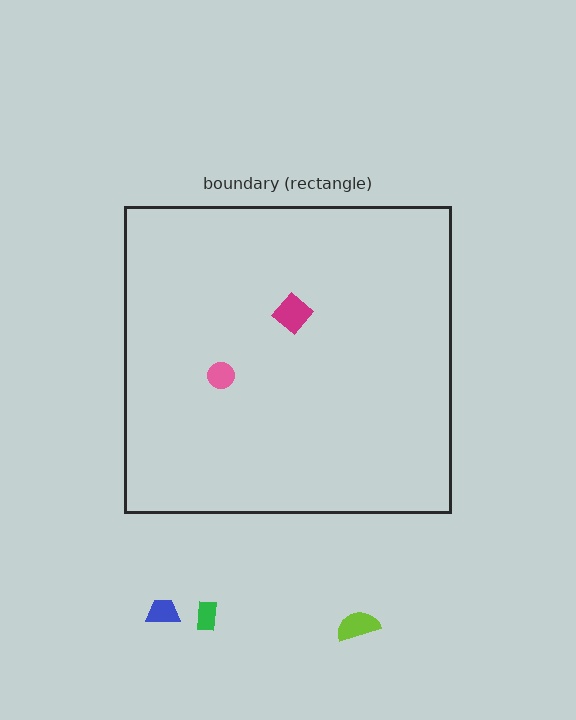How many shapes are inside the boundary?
2 inside, 3 outside.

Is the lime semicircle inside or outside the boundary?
Outside.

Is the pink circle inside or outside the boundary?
Inside.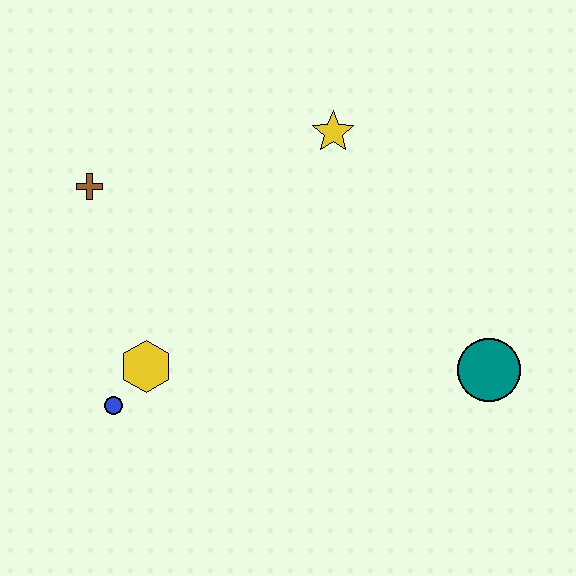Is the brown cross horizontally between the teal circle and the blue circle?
No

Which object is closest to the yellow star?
The brown cross is closest to the yellow star.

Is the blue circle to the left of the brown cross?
No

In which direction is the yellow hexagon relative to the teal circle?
The yellow hexagon is to the left of the teal circle.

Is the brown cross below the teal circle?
No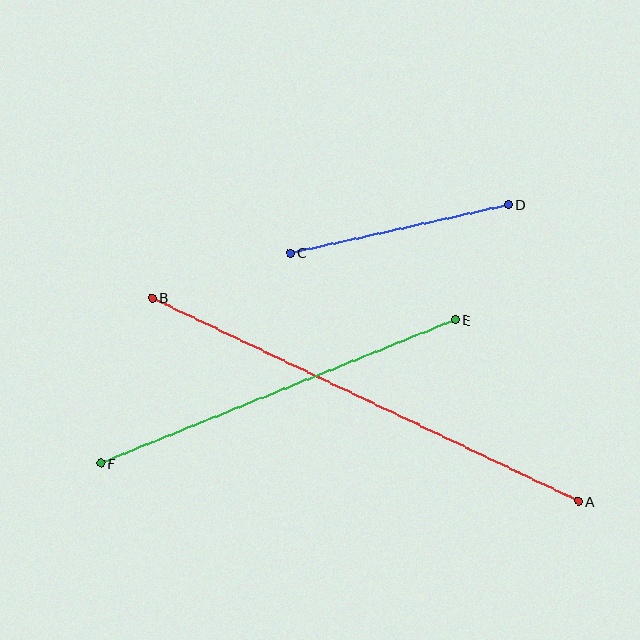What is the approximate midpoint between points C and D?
The midpoint is at approximately (399, 229) pixels.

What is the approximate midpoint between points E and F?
The midpoint is at approximately (278, 392) pixels.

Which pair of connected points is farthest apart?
Points A and B are farthest apart.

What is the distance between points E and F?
The distance is approximately 382 pixels.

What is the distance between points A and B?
The distance is approximately 472 pixels.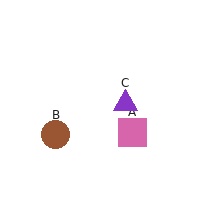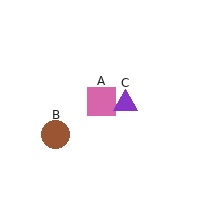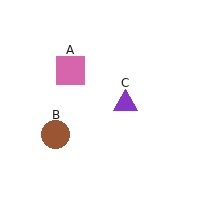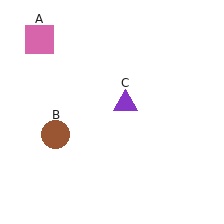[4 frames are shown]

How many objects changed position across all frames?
1 object changed position: pink square (object A).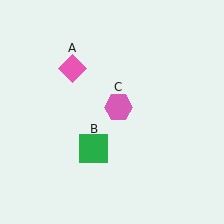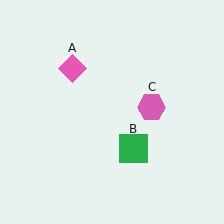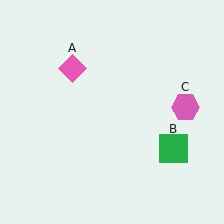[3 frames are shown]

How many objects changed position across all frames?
2 objects changed position: green square (object B), pink hexagon (object C).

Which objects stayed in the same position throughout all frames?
Pink diamond (object A) remained stationary.